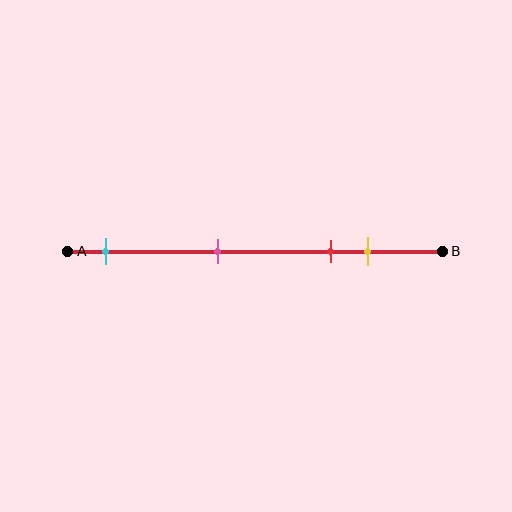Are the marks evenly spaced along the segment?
No, the marks are not evenly spaced.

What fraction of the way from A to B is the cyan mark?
The cyan mark is approximately 10% (0.1) of the way from A to B.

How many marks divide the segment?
There are 4 marks dividing the segment.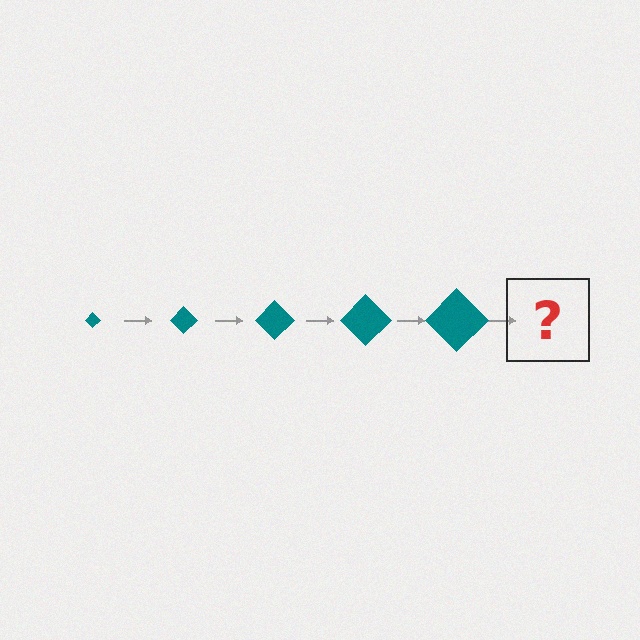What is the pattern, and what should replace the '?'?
The pattern is that the diamond gets progressively larger each step. The '?' should be a teal diamond, larger than the previous one.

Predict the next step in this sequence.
The next step is a teal diamond, larger than the previous one.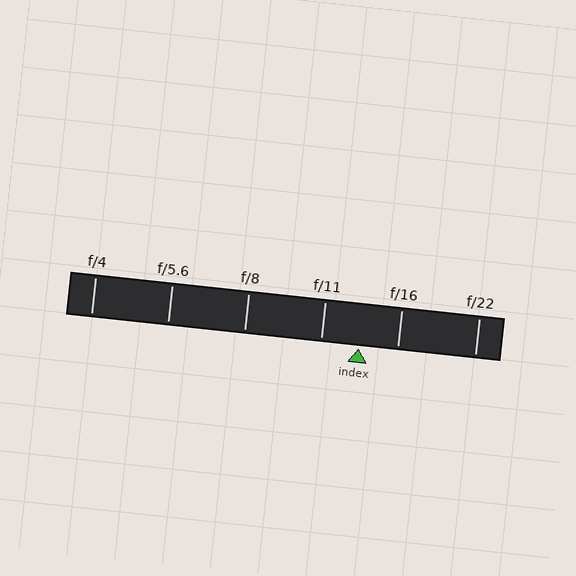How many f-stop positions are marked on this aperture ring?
There are 6 f-stop positions marked.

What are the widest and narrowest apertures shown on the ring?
The widest aperture shown is f/4 and the narrowest is f/22.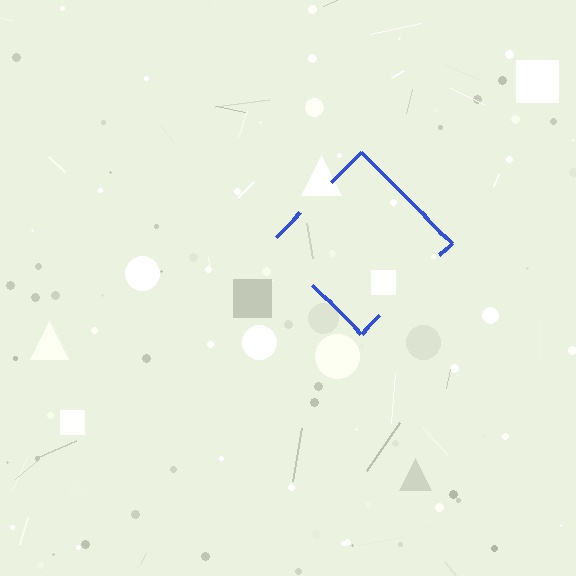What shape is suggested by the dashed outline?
The dashed outline suggests a diamond.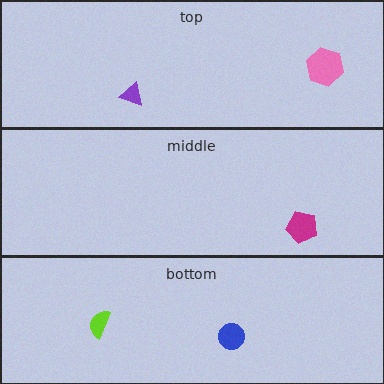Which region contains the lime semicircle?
The bottom region.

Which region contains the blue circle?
The bottom region.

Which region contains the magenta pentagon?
The middle region.